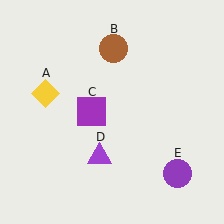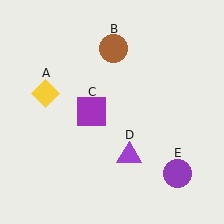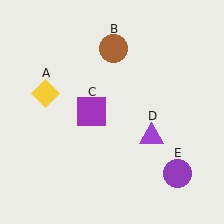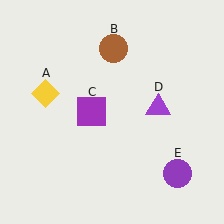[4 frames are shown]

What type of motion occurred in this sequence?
The purple triangle (object D) rotated counterclockwise around the center of the scene.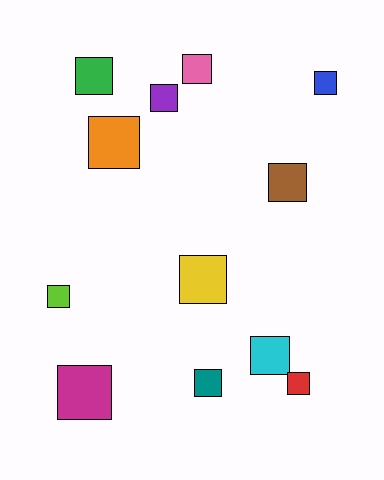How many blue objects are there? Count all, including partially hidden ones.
There is 1 blue object.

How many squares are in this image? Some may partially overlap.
There are 12 squares.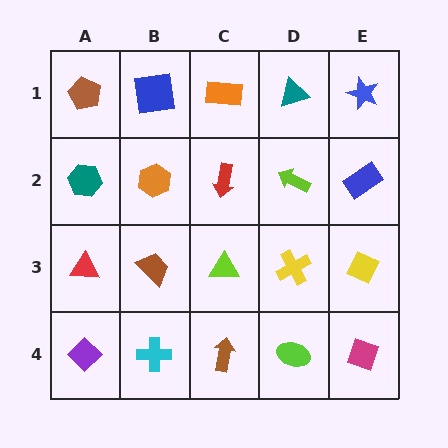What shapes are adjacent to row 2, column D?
A teal triangle (row 1, column D), a yellow cross (row 3, column D), a red arrow (row 2, column C), a blue rectangle (row 2, column E).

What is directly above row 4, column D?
A yellow cross.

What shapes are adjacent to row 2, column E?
A blue star (row 1, column E), a yellow diamond (row 3, column E), a lime arrow (row 2, column D).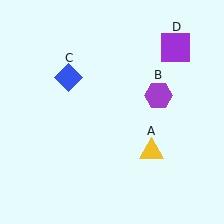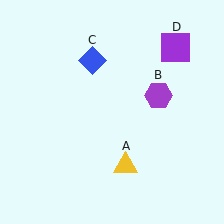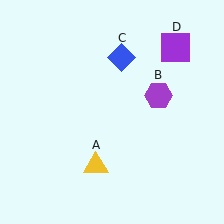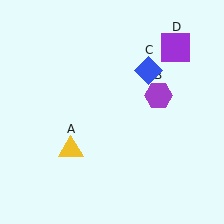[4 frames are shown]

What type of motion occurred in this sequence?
The yellow triangle (object A), blue diamond (object C) rotated clockwise around the center of the scene.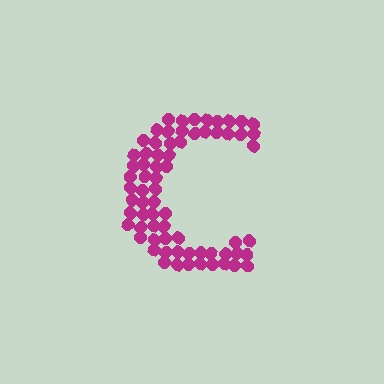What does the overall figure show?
The overall figure shows the letter C.